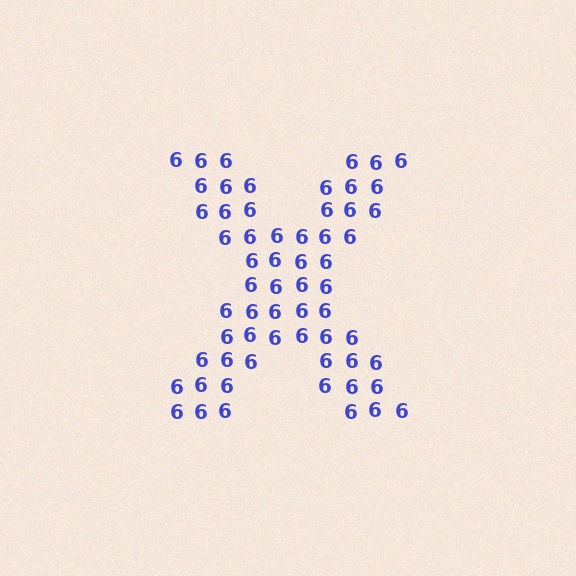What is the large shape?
The large shape is the letter X.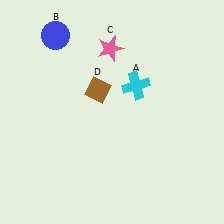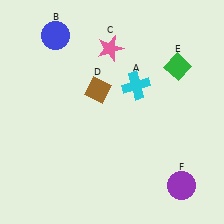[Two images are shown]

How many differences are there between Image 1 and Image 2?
There are 2 differences between the two images.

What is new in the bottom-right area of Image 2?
A purple circle (F) was added in the bottom-right area of Image 2.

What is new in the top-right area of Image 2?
A green diamond (E) was added in the top-right area of Image 2.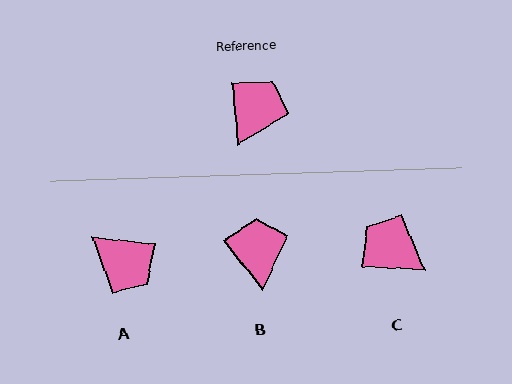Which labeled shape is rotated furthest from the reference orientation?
A, about 101 degrees away.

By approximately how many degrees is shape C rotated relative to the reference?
Approximately 82 degrees counter-clockwise.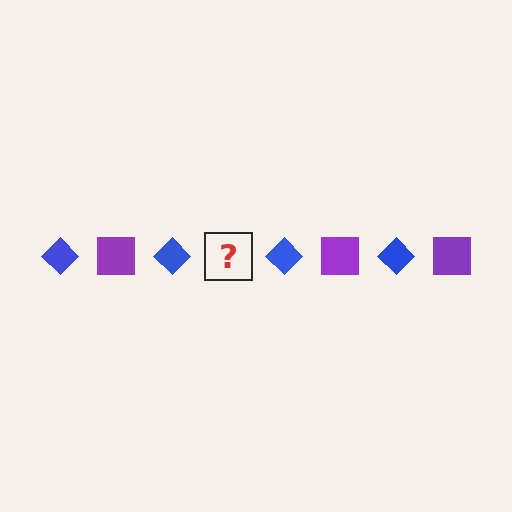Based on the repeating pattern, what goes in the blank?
The blank should be a purple square.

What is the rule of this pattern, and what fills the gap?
The rule is that the pattern alternates between blue diamond and purple square. The gap should be filled with a purple square.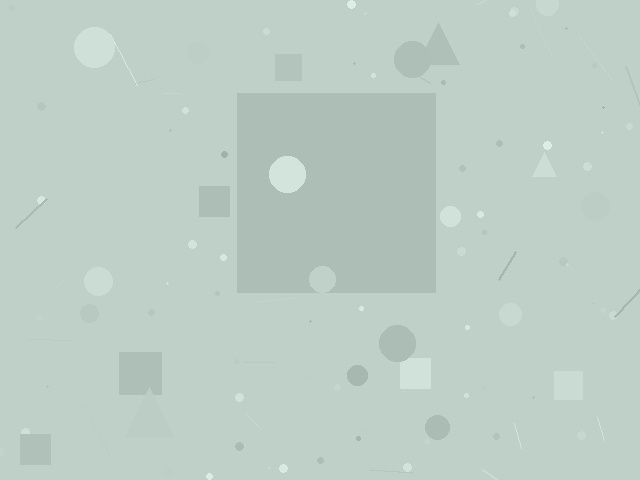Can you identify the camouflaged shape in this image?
The camouflaged shape is a square.